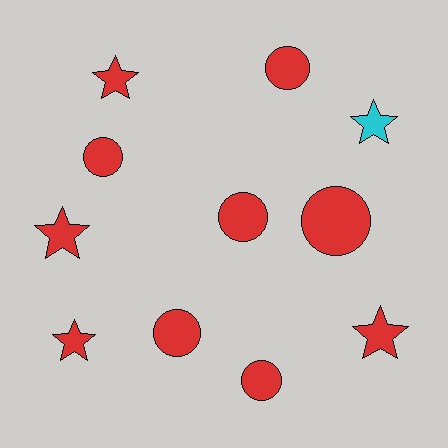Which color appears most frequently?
Red, with 10 objects.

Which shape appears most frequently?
Circle, with 6 objects.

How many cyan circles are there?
There are no cyan circles.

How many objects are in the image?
There are 11 objects.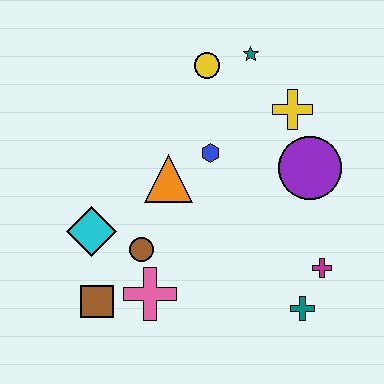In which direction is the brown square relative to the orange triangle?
The brown square is below the orange triangle.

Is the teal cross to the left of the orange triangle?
No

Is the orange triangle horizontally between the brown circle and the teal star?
Yes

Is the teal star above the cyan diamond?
Yes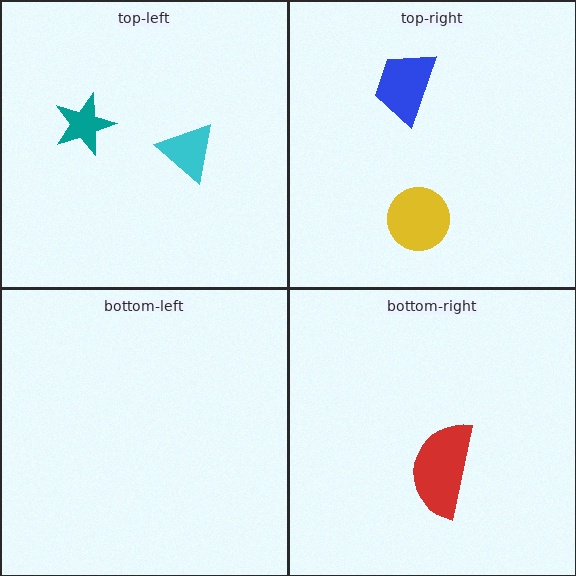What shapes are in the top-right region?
The blue trapezoid, the yellow circle.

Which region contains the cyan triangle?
The top-left region.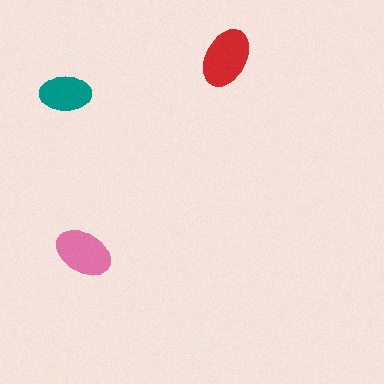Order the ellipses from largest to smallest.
the red one, the pink one, the teal one.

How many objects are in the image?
There are 3 objects in the image.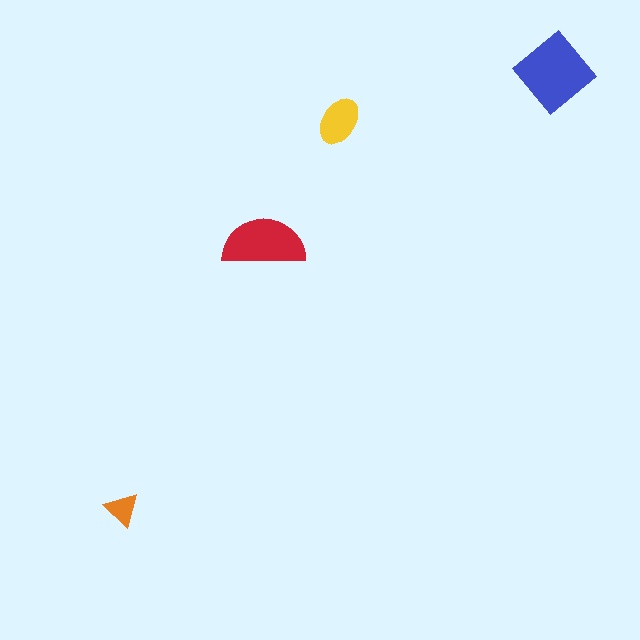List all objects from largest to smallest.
The blue diamond, the red semicircle, the yellow ellipse, the orange triangle.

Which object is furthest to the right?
The blue diamond is rightmost.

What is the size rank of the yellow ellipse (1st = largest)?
3rd.